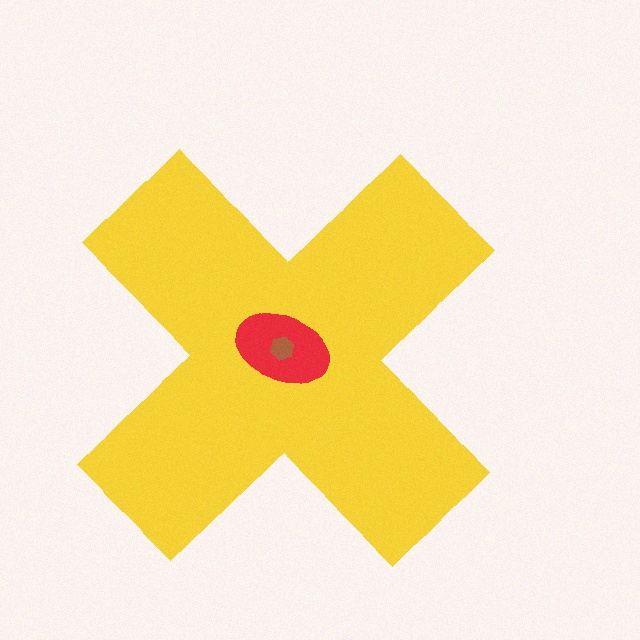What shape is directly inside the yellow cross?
The red ellipse.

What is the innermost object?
The brown hexagon.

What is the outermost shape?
The yellow cross.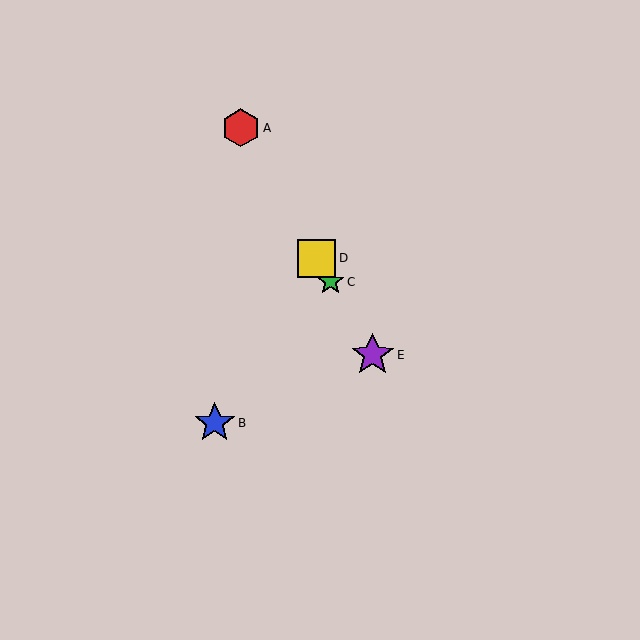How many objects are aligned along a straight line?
4 objects (A, C, D, E) are aligned along a straight line.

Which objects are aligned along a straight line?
Objects A, C, D, E are aligned along a straight line.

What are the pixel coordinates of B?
Object B is at (215, 423).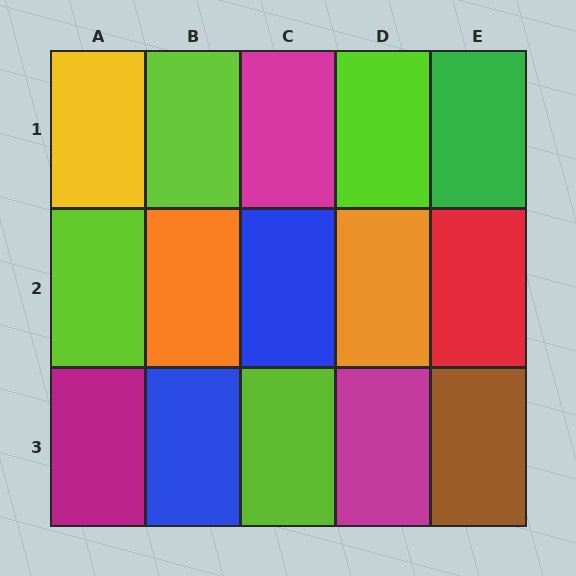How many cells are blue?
2 cells are blue.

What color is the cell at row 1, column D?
Lime.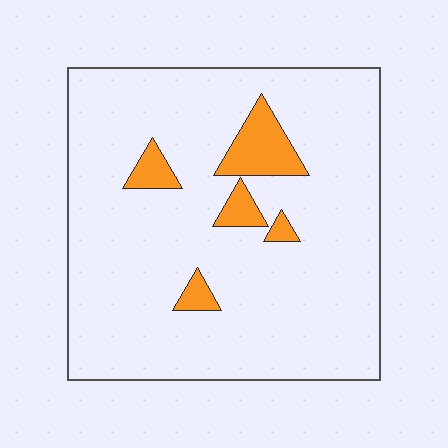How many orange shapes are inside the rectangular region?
5.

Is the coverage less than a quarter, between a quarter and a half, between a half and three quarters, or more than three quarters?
Less than a quarter.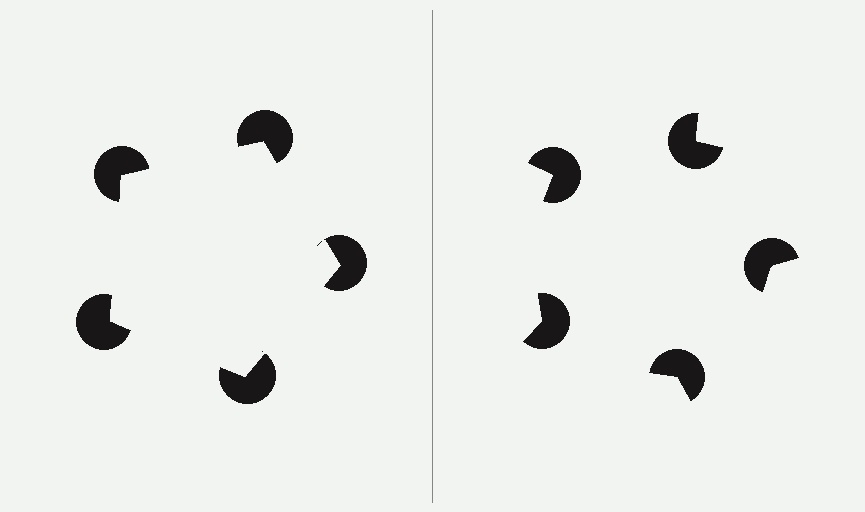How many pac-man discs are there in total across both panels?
10 — 5 on each side.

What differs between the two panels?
The pac-man discs are positioned identically on both sides; only the wedge orientations differ. On the left they align to a pentagon; on the right they are misaligned.